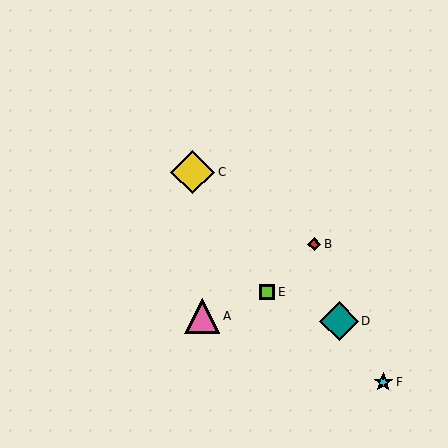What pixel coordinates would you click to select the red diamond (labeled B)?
Click at (314, 244) to select the red diamond B.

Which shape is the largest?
The yellow diamond (labeled C) is the largest.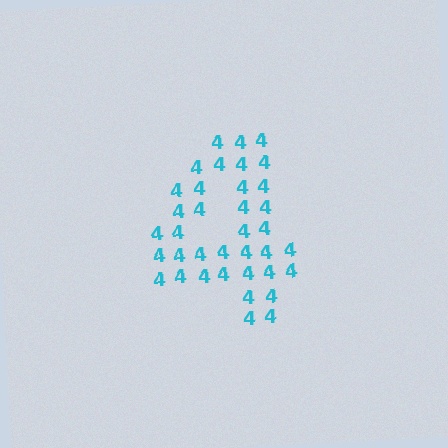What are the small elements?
The small elements are digit 4's.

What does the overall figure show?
The overall figure shows the digit 4.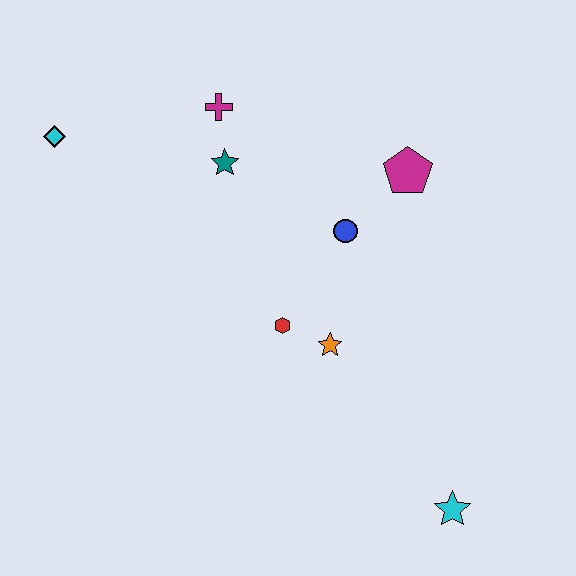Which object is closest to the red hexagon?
The orange star is closest to the red hexagon.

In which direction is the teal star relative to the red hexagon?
The teal star is above the red hexagon.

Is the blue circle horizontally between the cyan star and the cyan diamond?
Yes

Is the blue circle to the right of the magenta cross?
Yes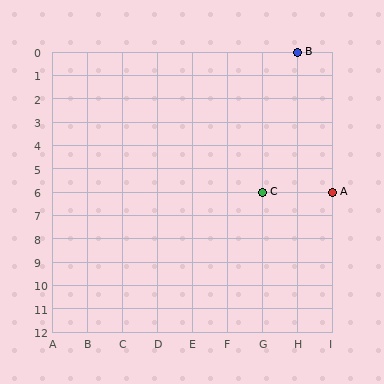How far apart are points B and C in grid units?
Points B and C are 1 column and 6 rows apart (about 6.1 grid units diagonally).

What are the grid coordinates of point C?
Point C is at grid coordinates (G, 6).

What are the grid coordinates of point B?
Point B is at grid coordinates (H, 0).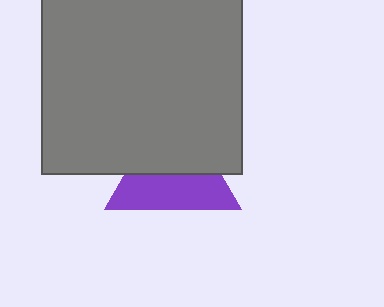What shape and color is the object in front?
The object in front is a gray square.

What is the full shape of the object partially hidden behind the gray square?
The partially hidden object is a purple triangle.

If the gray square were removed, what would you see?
You would see the complete purple triangle.